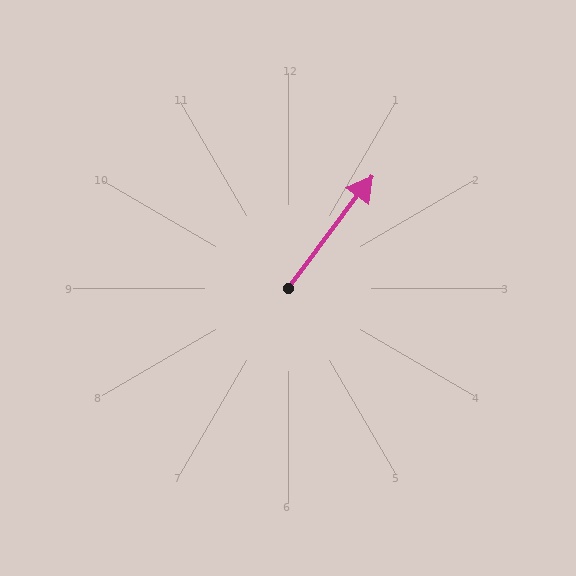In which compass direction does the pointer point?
Northeast.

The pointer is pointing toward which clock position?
Roughly 1 o'clock.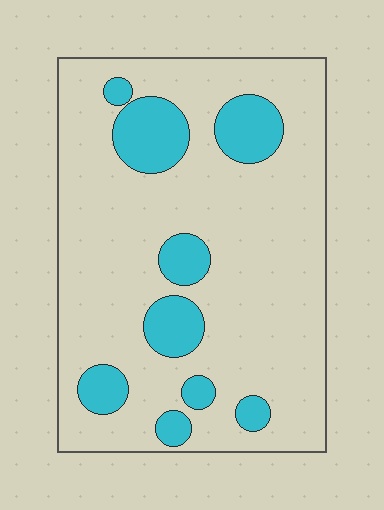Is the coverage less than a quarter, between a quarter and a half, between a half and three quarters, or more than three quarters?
Less than a quarter.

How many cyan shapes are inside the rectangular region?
9.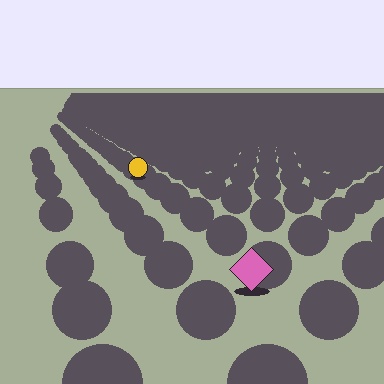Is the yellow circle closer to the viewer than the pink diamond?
No. The pink diamond is closer — you can tell from the texture gradient: the ground texture is coarser near it.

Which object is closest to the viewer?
The pink diamond is closest. The texture marks near it are larger and more spread out.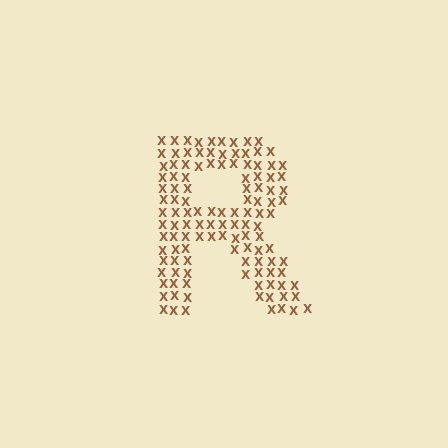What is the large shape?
The large shape is the letter R.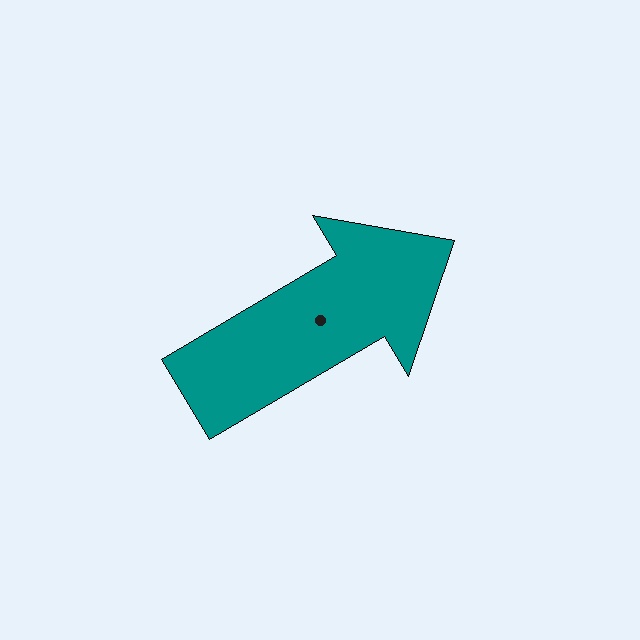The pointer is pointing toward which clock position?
Roughly 2 o'clock.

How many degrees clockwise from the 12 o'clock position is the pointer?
Approximately 59 degrees.